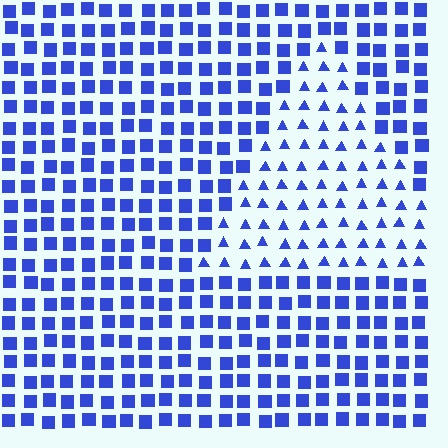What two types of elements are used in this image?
The image uses triangles inside the triangle region and squares outside it.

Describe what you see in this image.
The image is filled with small blue elements arranged in a uniform grid. A triangle-shaped region contains triangles, while the surrounding area contains squares. The boundary is defined purely by the change in element shape.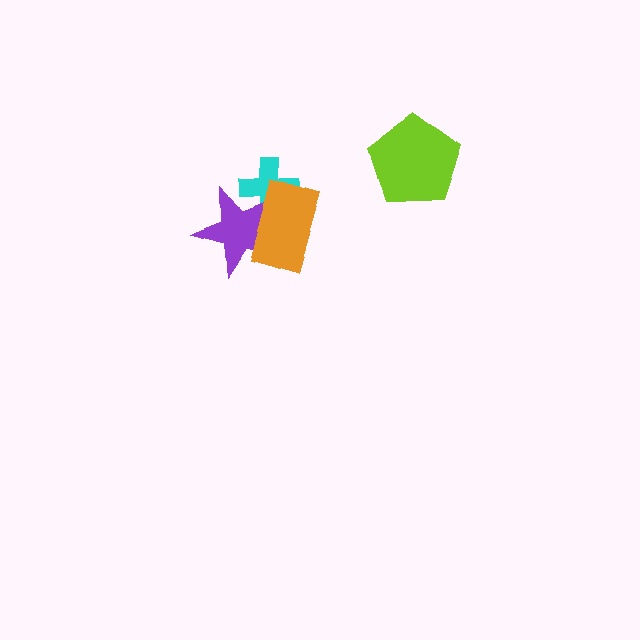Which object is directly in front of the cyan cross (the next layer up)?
The purple star is directly in front of the cyan cross.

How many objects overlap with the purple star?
2 objects overlap with the purple star.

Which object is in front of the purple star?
The orange rectangle is in front of the purple star.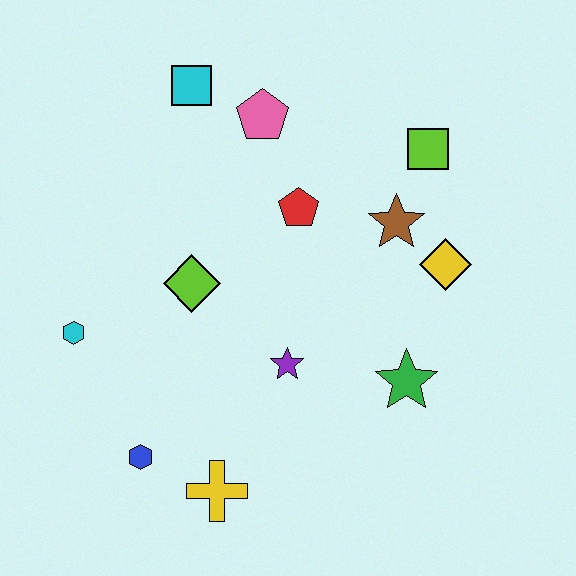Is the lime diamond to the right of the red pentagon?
No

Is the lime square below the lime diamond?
No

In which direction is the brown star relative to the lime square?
The brown star is below the lime square.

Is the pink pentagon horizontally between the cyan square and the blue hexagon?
No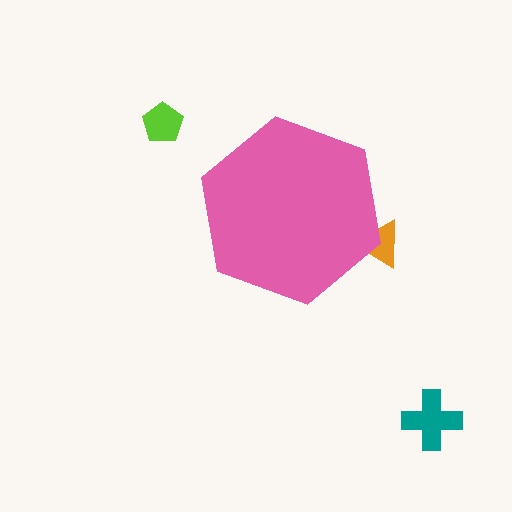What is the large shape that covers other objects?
A pink hexagon.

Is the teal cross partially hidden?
No, the teal cross is fully visible.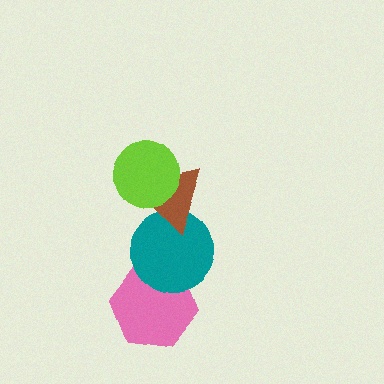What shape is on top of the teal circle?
The brown triangle is on top of the teal circle.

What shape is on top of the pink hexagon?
The teal circle is on top of the pink hexagon.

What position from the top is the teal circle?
The teal circle is 3rd from the top.